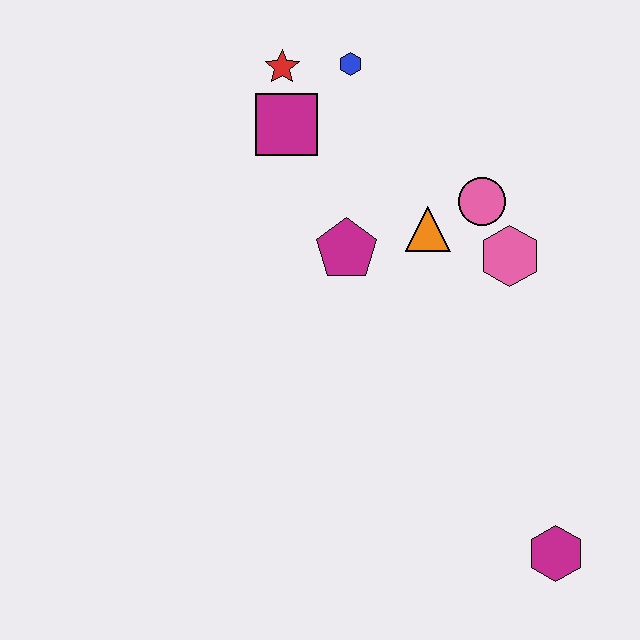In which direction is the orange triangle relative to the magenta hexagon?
The orange triangle is above the magenta hexagon.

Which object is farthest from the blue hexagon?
The magenta hexagon is farthest from the blue hexagon.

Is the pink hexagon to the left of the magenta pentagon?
No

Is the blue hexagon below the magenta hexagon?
No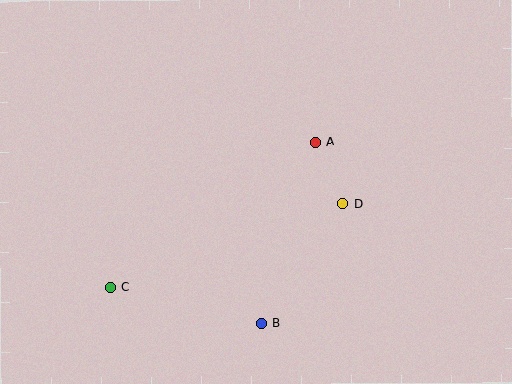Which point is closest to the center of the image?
Point A at (315, 142) is closest to the center.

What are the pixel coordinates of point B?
Point B is at (261, 323).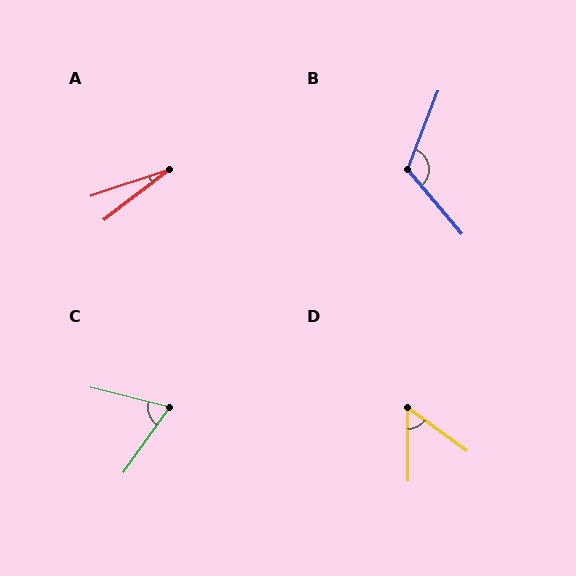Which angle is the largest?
B, at approximately 118 degrees.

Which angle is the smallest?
A, at approximately 19 degrees.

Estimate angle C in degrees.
Approximately 68 degrees.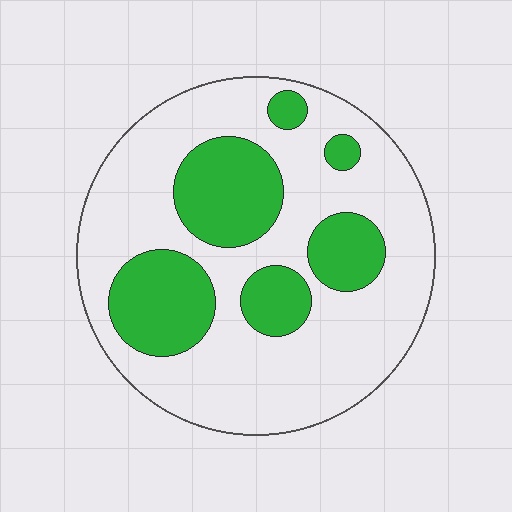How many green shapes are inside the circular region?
6.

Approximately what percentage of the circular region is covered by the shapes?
Approximately 30%.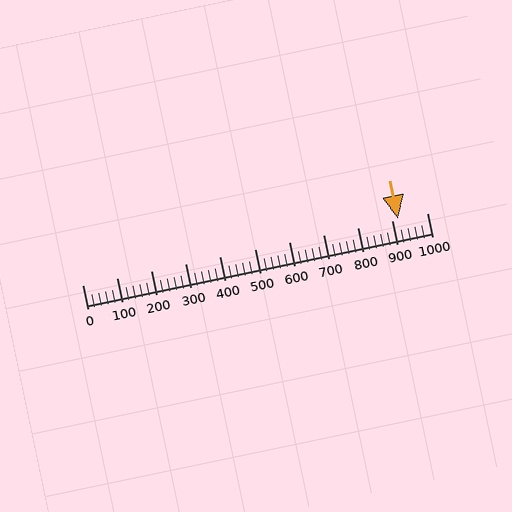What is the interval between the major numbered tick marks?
The major tick marks are spaced 100 units apart.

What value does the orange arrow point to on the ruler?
The orange arrow points to approximately 916.